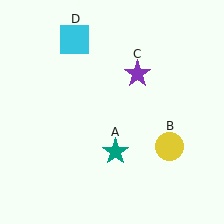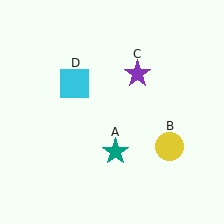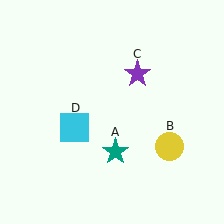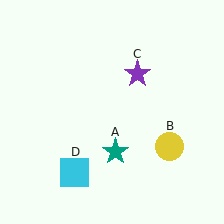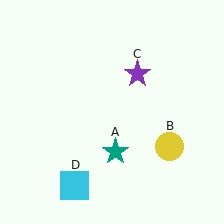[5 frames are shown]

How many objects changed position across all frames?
1 object changed position: cyan square (object D).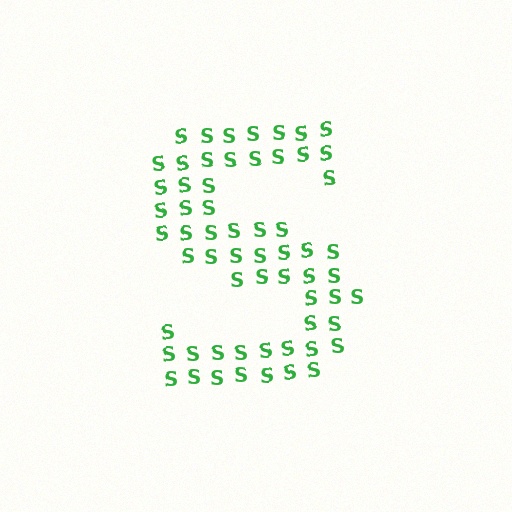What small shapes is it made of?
It is made of small letter S's.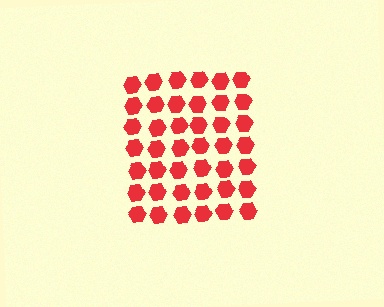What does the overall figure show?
The overall figure shows a square.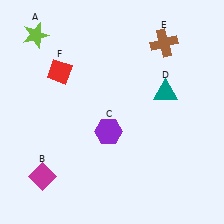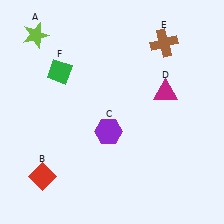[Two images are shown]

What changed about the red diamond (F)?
In Image 1, F is red. In Image 2, it changed to green.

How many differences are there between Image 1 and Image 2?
There are 3 differences between the two images.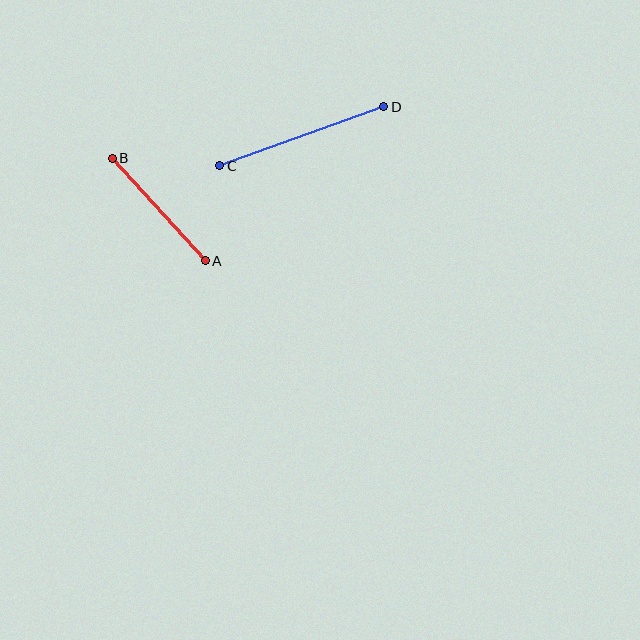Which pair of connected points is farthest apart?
Points C and D are farthest apart.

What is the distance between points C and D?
The distance is approximately 174 pixels.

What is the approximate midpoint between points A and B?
The midpoint is at approximately (159, 209) pixels.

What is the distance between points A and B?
The distance is approximately 138 pixels.